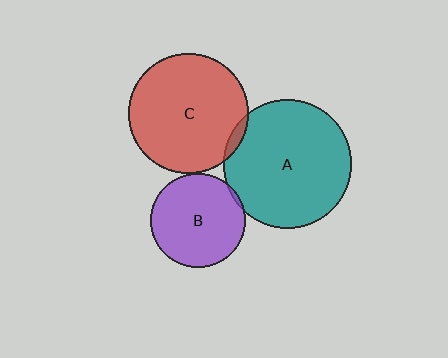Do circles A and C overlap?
Yes.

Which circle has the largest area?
Circle A (teal).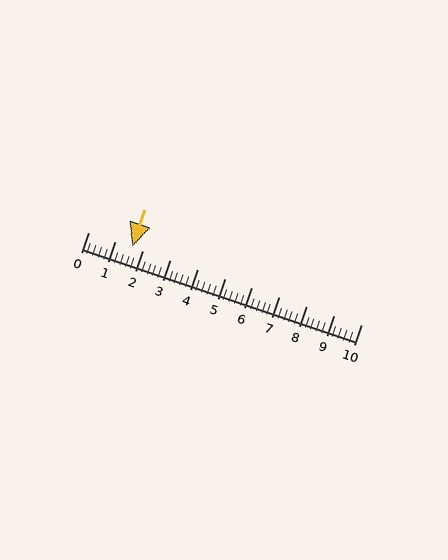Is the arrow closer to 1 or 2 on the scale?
The arrow is closer to 2.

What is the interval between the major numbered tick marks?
The major tick marks are spaced 1 units apart.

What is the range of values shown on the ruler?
The ruler shows values from 0 to 10.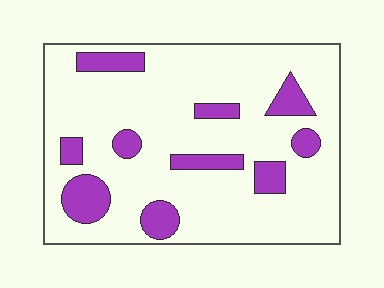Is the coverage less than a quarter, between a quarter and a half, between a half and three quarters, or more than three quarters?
Less than a quarter.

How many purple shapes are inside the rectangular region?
10.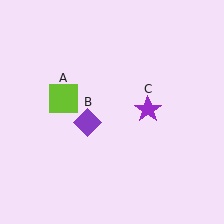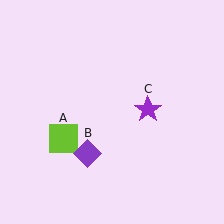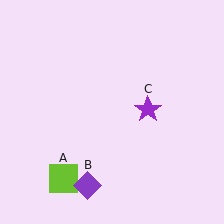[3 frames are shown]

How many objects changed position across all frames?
2 objects changed position: lime square (object A), purple diamond (object B).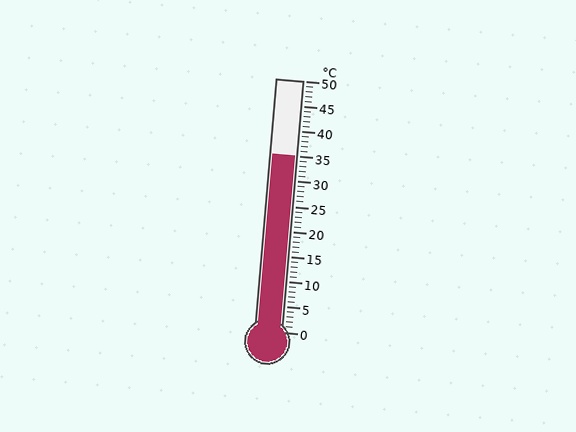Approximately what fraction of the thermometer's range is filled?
The thermometer is filled to approximately 70% of its range.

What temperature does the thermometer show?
The thermometer shows approximately 35°C.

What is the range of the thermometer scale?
The thermometer scale ranges from 0°C to 50°C.